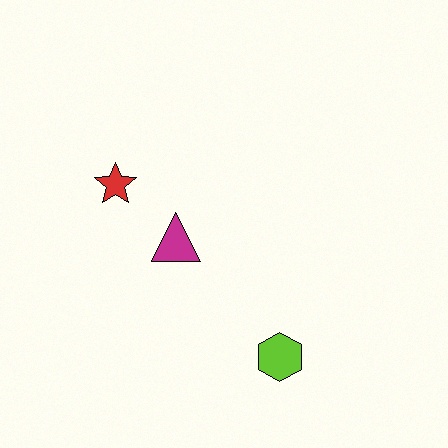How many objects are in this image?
There are 3 objects.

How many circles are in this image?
There are no circles.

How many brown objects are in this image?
There are no brown objects.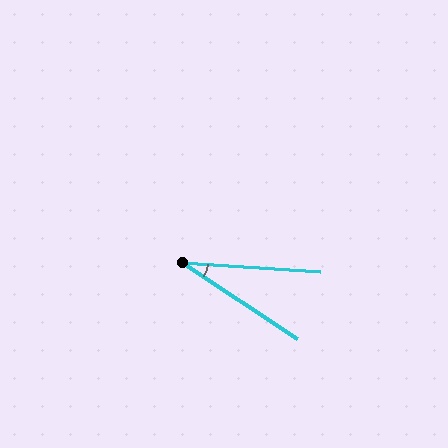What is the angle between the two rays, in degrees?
Approximately 30 degrees.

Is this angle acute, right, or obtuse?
It is acute.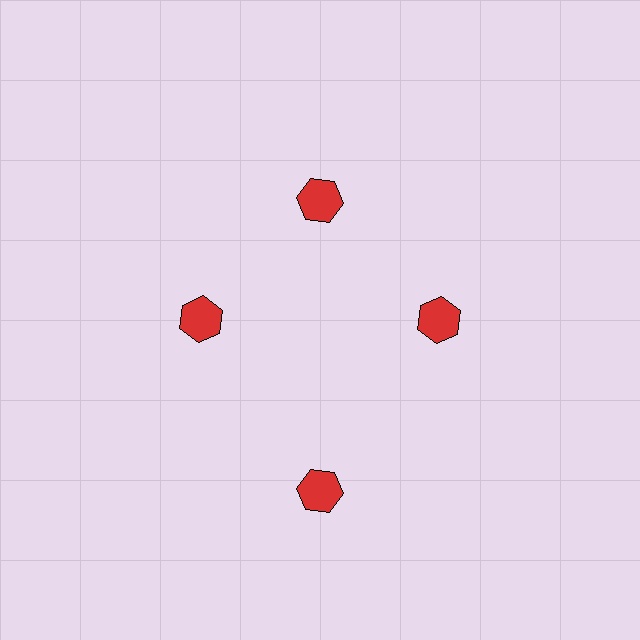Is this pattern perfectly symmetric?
No. The 4 red hexagons are arranged in a ring, but one element near the 6 o'clock position is pushed outward from the center, breaking the 4-fold rotational symmetry.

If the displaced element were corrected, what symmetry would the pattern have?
It would have 4-fold rotational symmetry — the pattern would map onto itself every 90 degrees.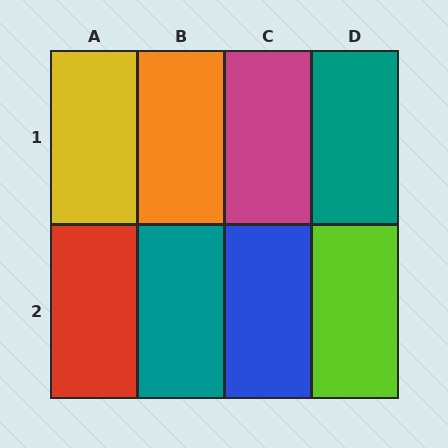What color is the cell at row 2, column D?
Lime.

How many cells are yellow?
1 cell is yellow.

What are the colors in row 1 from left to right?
Yellow, orange, magenta, teal.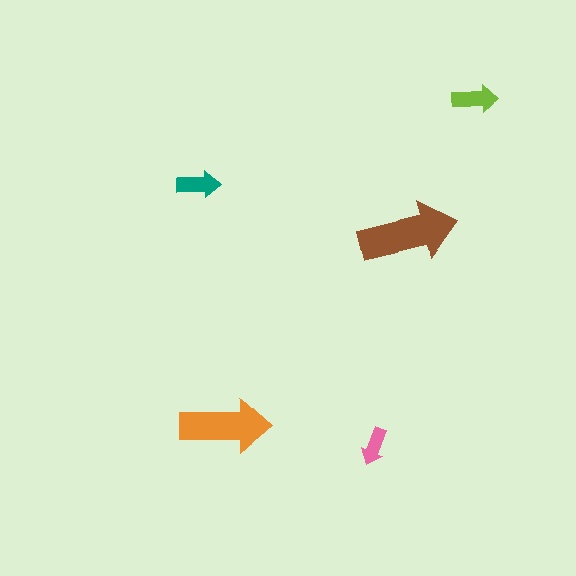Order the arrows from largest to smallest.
the brown one, the orange one, the lime one, the teal one, the pink one.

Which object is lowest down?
The pink arrow is bottommost.